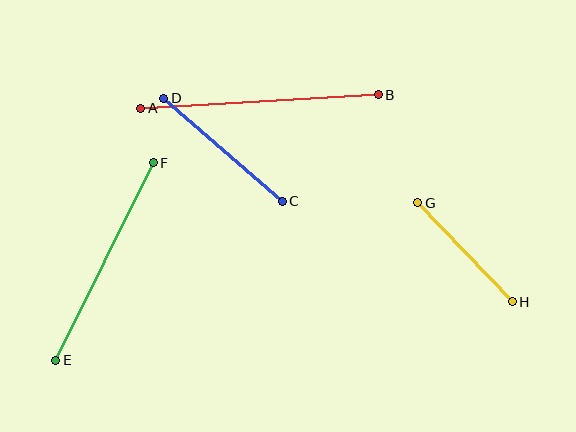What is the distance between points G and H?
The distance is approximately 137 pixels.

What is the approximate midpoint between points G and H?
The midpoint is at approximately (465, 252) pixels.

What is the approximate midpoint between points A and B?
The midpoint is at approximately (260, 101) pixels.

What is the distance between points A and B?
The distance is approximately 238 pixels.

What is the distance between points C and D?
The distance is approximately 157 pixels.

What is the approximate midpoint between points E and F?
The midpoint is at approximately (105, 261) pixels.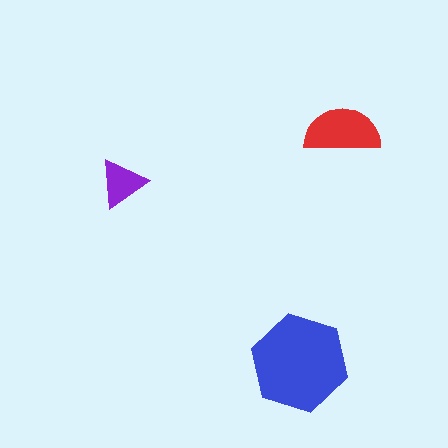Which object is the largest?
The blue hexagon.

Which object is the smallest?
The purple triangle.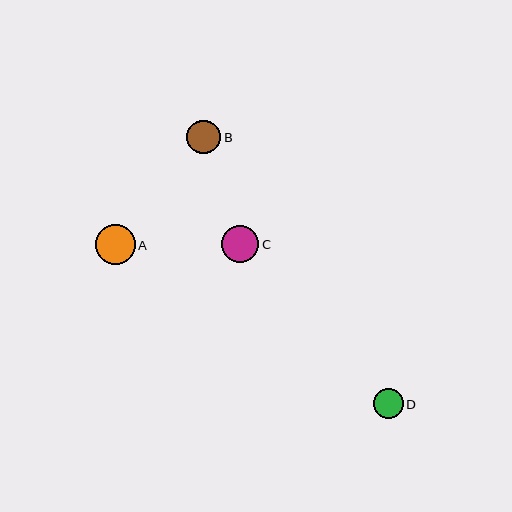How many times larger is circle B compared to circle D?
Circle B is approximately 1.1 times the size of circle D.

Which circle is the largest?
Circle A is the largest with a size of approximately 40 pixels.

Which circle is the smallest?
Circle D is the smallest with a size of approximately 30 pixels.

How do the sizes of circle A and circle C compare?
Circle A and circle C are approximately the same size.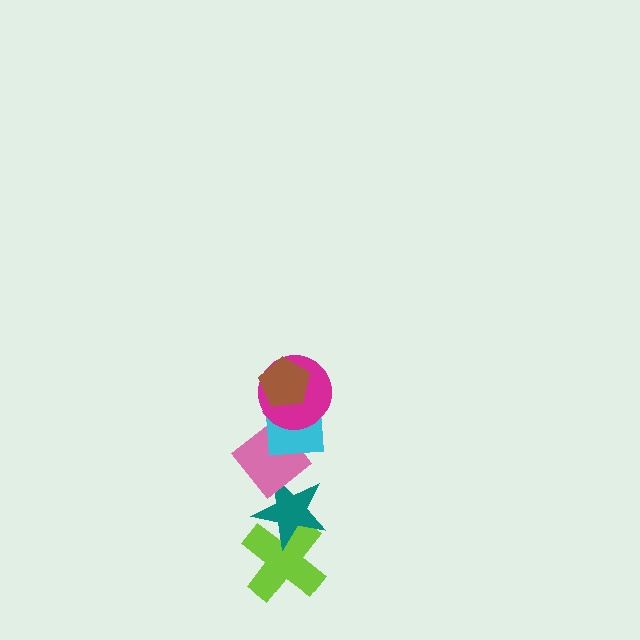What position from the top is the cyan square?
The cyan square is 3rd from the top.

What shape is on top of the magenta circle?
The brown pentagon is on top of the magenta circle.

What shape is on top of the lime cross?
The teal star is on top of the lime cross.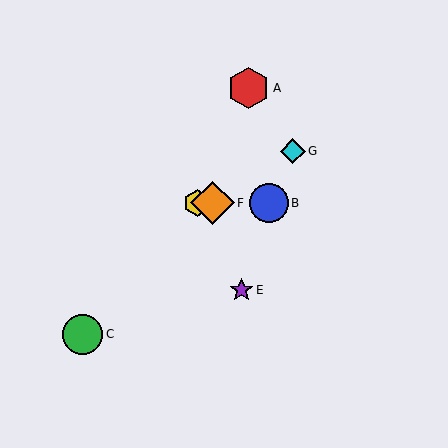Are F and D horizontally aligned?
Yes, both are at y≈203.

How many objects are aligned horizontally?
3 objects (B, D, F) are aligned horizontally.